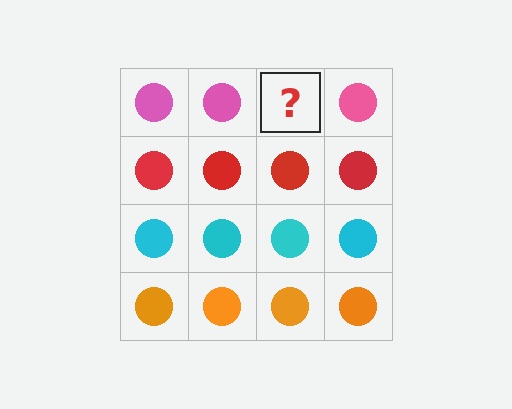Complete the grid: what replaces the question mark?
The question mark should be replaced with a pink circle.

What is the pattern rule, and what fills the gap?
The rule is that each row has a consistent color. The gap should be filled with a pink circle.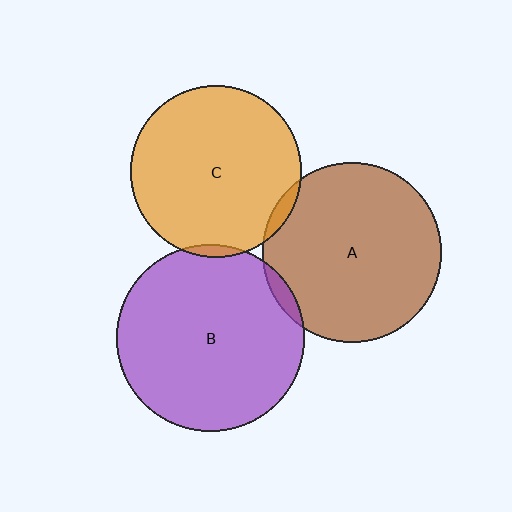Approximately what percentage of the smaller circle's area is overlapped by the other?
Approximately 5%.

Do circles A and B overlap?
Yes.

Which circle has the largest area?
Circle B (purple).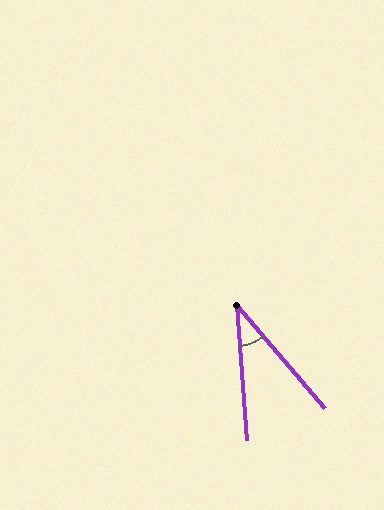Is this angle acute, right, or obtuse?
It is acute.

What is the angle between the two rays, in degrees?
Approximately 36 degrees.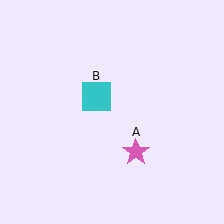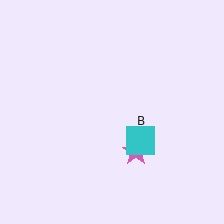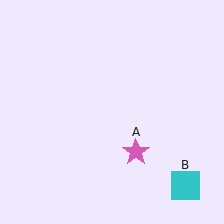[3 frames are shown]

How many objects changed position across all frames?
1 object changed position: cyan square (object B).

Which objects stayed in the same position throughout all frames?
Pink star (object A) remained stationary.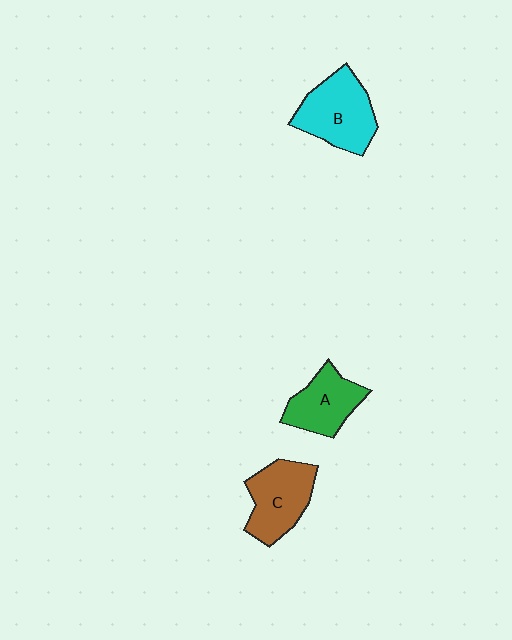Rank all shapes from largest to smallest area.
From largest to smallest: B (cyan), C (brown), A (green).